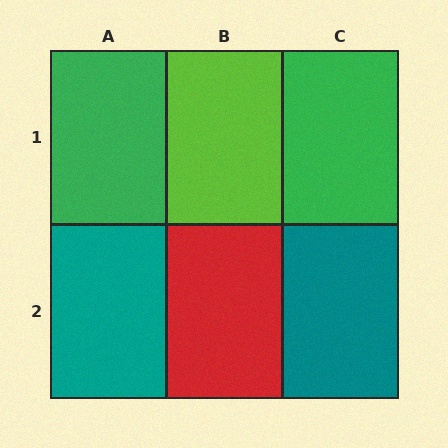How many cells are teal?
2 cells are teal.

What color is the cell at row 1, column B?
Lime.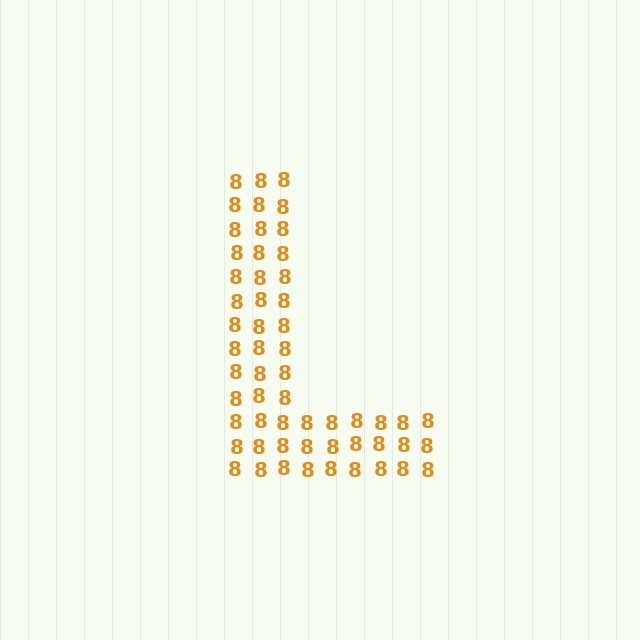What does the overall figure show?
The overall figure shows the letter L.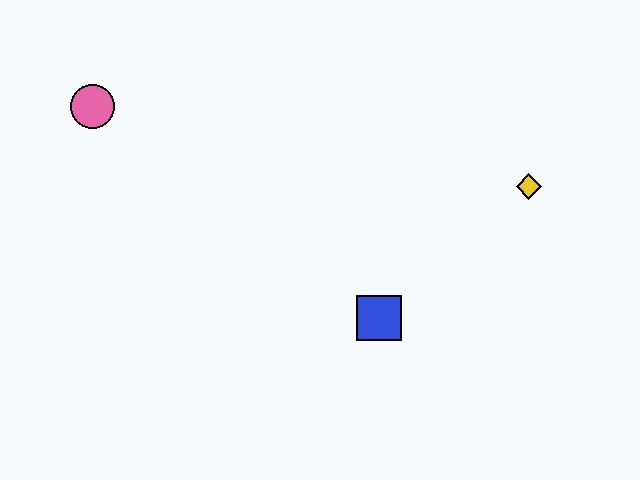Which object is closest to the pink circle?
The blue square is closest to the pink circle.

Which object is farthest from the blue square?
The pink circle is farthest from the blue square.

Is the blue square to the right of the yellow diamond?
No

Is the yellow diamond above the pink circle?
No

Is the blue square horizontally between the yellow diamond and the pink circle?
Yes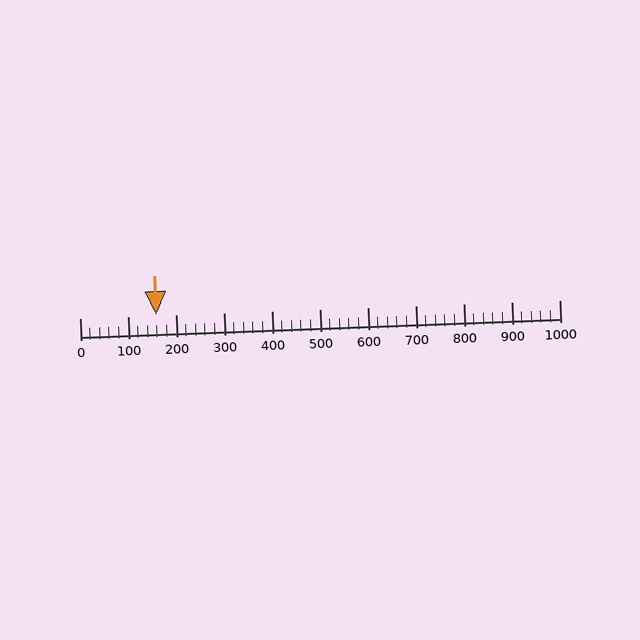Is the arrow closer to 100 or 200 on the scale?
The arrow is closer to 200.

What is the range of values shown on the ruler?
The ruler shows values from 0 to 1000.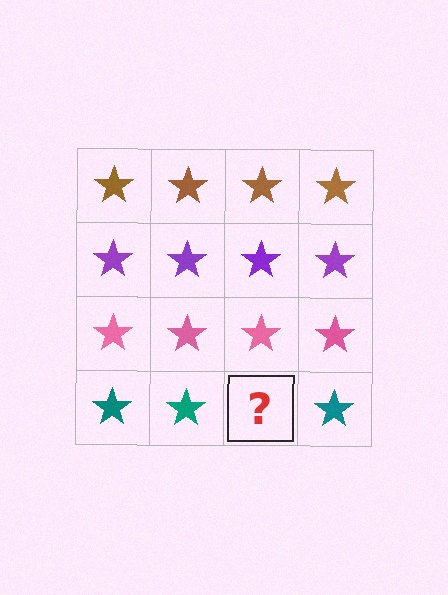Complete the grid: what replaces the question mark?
The question mark should be replaced with a teal star.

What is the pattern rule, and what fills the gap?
The rule is that each row has a consistent color. The gap should be filled with a teal star.